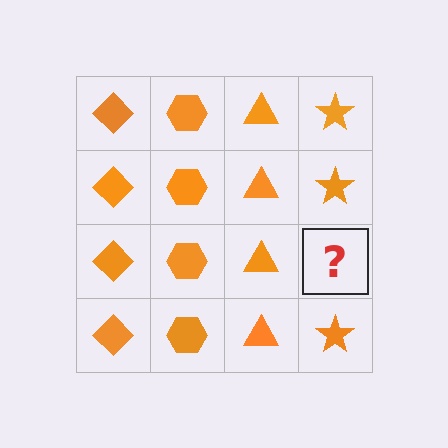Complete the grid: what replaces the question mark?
The question mark should be replaced with an orange star.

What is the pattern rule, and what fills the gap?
The rule is that each column has a consistent shape. The gap should be filled with an orange star.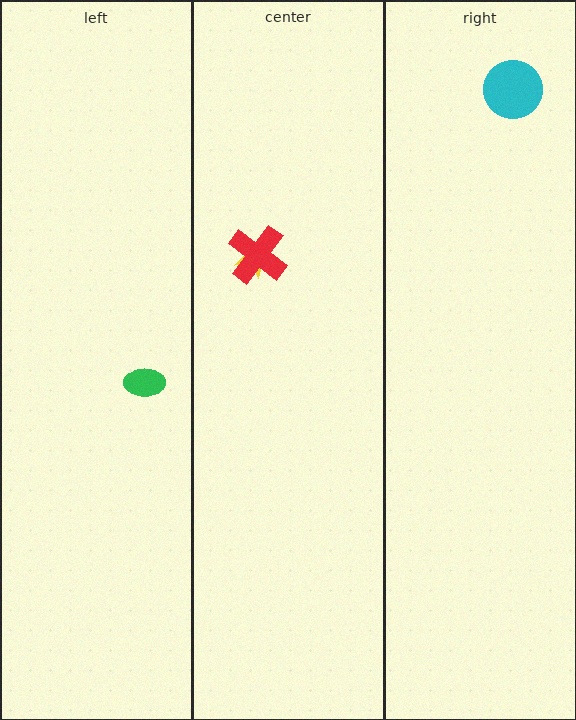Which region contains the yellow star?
The center region.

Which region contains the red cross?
The center region.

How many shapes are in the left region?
1.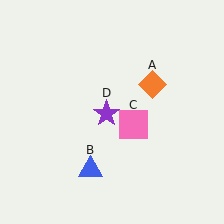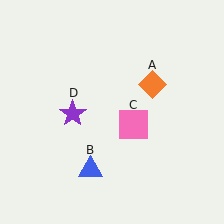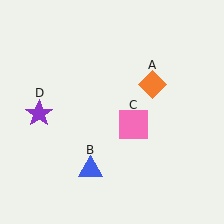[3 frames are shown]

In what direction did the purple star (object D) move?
The purple star (object D) moved left.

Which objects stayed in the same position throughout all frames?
Orange diamond (object A) and blue triangle (object B) and pink square (object C) remained stationary.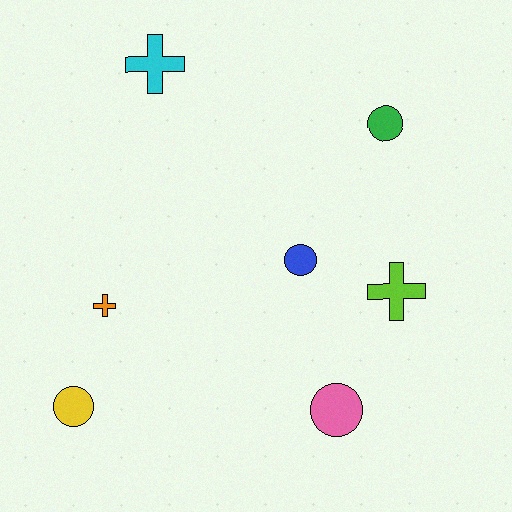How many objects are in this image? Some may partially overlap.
There are 7 objects.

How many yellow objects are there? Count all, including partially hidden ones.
There is 1 yellow object.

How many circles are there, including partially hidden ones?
There are 4 circles.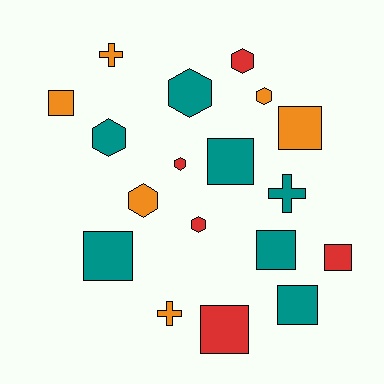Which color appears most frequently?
Teal, with 7 objects.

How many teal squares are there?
There are 4 teal squares.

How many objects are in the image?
There are 18 objects.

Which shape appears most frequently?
Square, with 8 objects.